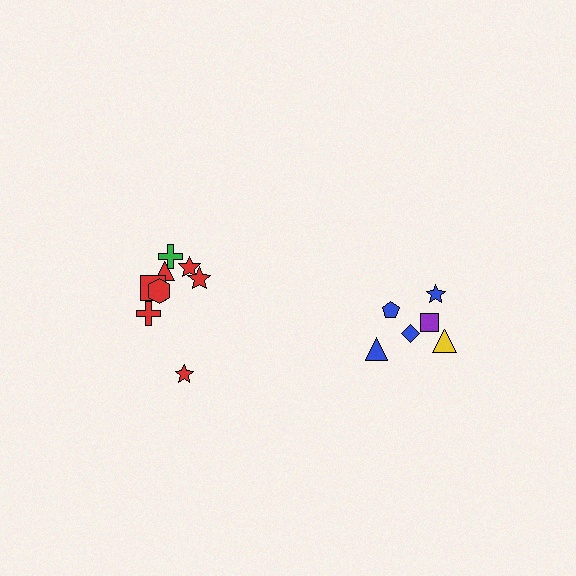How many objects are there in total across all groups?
There are 14 objects.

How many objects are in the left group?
There are 8 objects.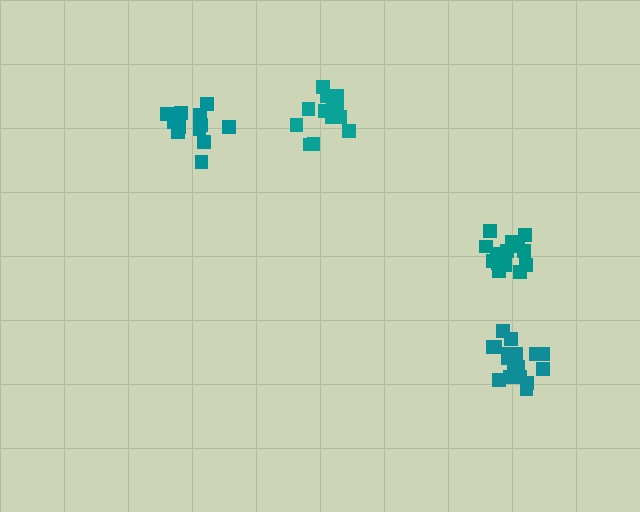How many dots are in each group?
Group 1: 15 dots, Group 2: 14 dots, Group 3: 14 dots, Group 4: 17 dots (60 total).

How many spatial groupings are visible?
There are 4 spatial groupings.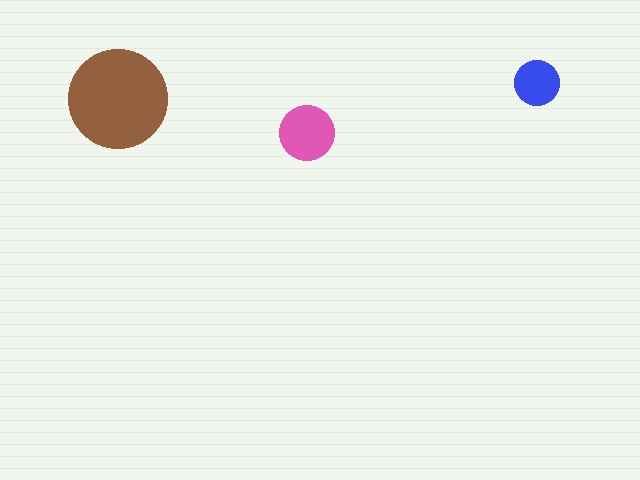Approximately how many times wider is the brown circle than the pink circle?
About 2 times wider.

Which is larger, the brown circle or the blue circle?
The brown one.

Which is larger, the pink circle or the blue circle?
The pink one.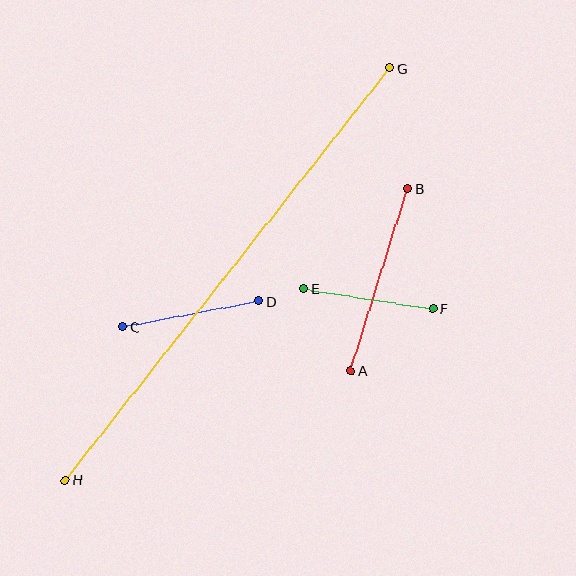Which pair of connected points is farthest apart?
Points G and H are farthest apart.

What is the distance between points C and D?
The distance is approximately 138 pixels.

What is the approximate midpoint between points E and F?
The midpoint is at approximately (368, 298) pixels.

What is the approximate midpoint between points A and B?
The midpoint is at approximately (379, 280) pixels.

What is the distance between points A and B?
The distance is approximately 191 pixels.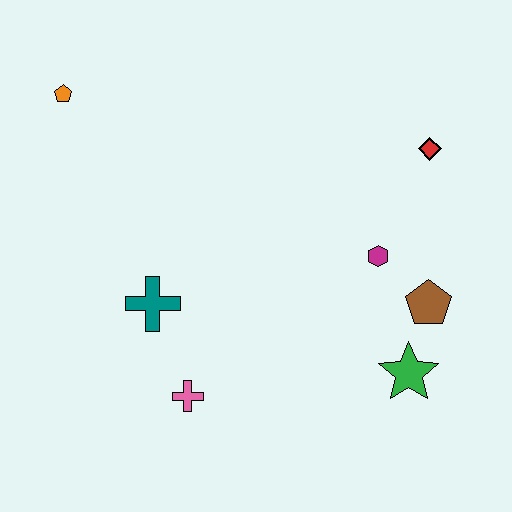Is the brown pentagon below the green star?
No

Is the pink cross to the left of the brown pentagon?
Yes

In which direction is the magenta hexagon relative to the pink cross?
The magenta hexagon is to the right of the pink cross.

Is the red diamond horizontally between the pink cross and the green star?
No